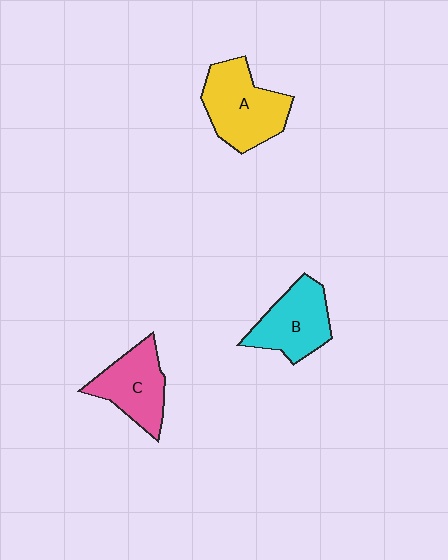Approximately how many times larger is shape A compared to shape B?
Approximately 1.2 times.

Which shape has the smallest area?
Shape C (pink).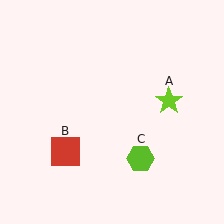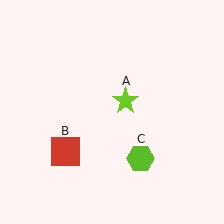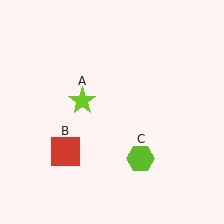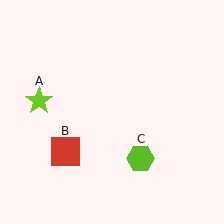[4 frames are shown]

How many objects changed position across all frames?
1 object changed position: lime star (object A).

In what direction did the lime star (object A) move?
The lime star (object A) moved left.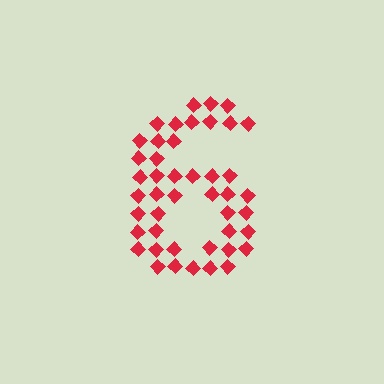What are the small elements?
The small elements are diamonds.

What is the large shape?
The large shape is the digit 6.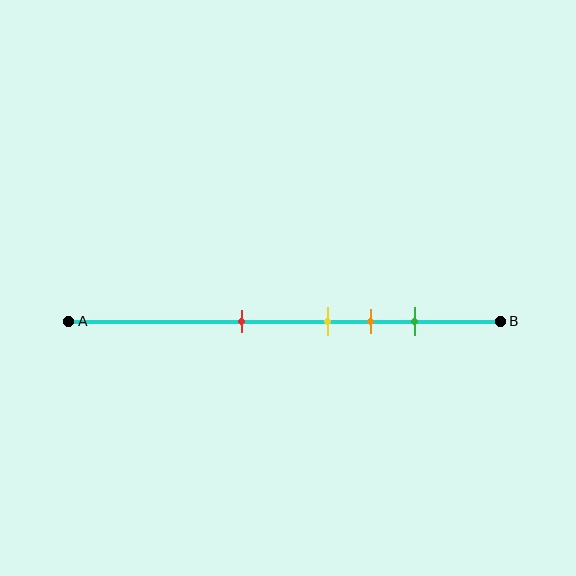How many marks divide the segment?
There are 4 marks dividing the segment.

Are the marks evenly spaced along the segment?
No, the marks are not evenly spaced.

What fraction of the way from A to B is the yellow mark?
The yellow mark is approximately 60% (0.6) of the way from A to B.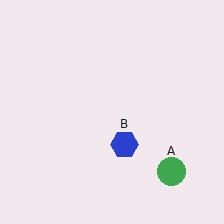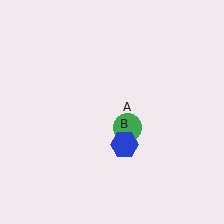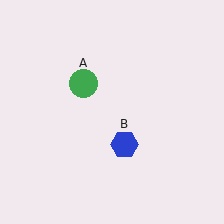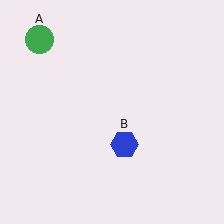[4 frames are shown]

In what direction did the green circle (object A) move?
The green circle (object A) moved up and to the left.